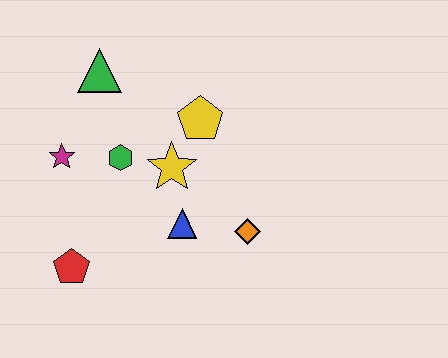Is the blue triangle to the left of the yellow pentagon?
Yes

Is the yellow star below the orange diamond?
No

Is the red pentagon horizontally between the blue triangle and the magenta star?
Yes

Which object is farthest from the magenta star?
The orange diamond is farthest from the magenta star.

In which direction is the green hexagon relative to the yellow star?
The green hexagon is to the left of the yellow star.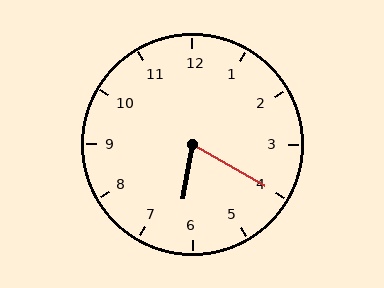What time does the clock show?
6:20.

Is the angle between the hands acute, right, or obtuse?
It is acute.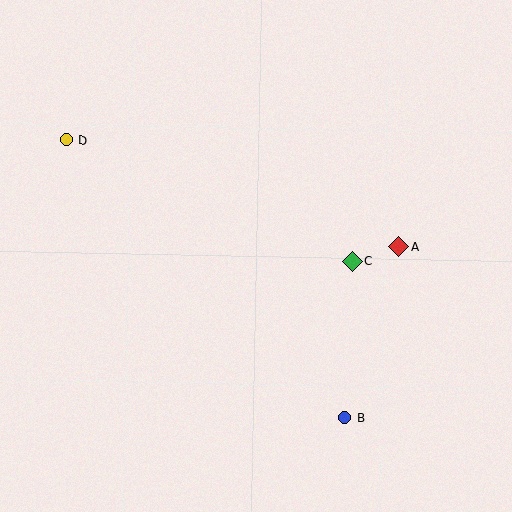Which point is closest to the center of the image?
Point C at (352, 261) is closest to the center.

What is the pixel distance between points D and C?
The distance between D and C is 310 pixels.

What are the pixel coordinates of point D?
Point D is at (66, 140).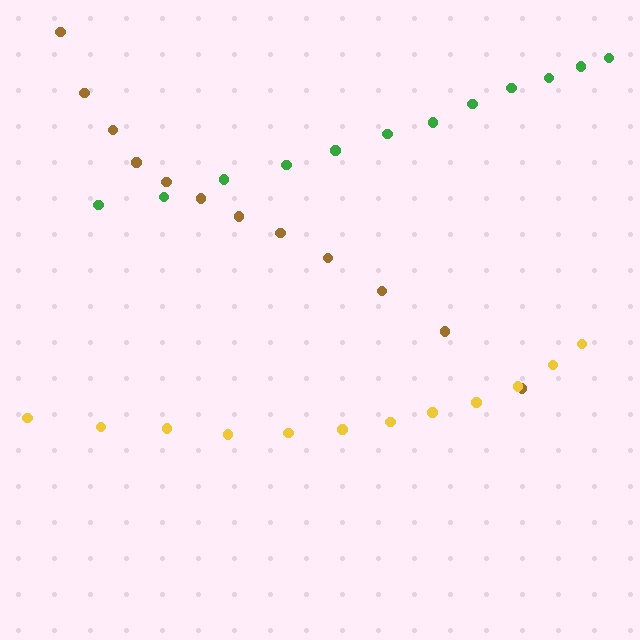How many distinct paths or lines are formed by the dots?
There are 3 distinct paths.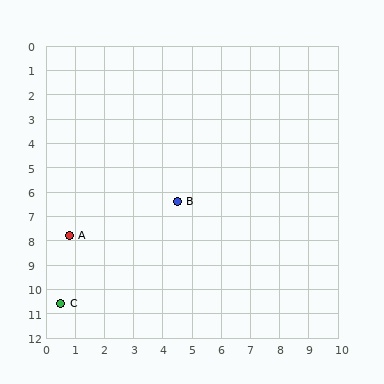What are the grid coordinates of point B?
Point B is at approximately (4.5, 6.4).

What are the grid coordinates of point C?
Point C is at approximately (0.5, 10.6).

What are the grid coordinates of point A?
Point A is at approximately (0.8, 7.8).